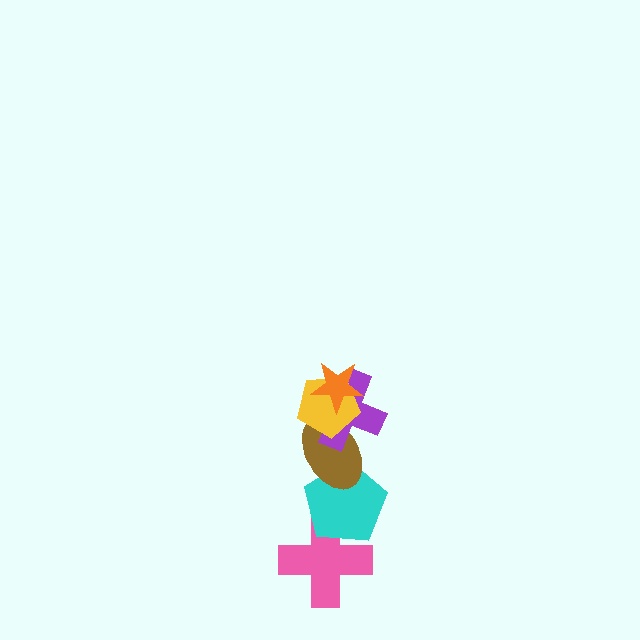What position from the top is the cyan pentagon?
The cyan pentagon is 5th from the top.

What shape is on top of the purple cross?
The yellow pentagon is on top of the purple cross.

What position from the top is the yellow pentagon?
The yellow pentagon is 2nd from the top.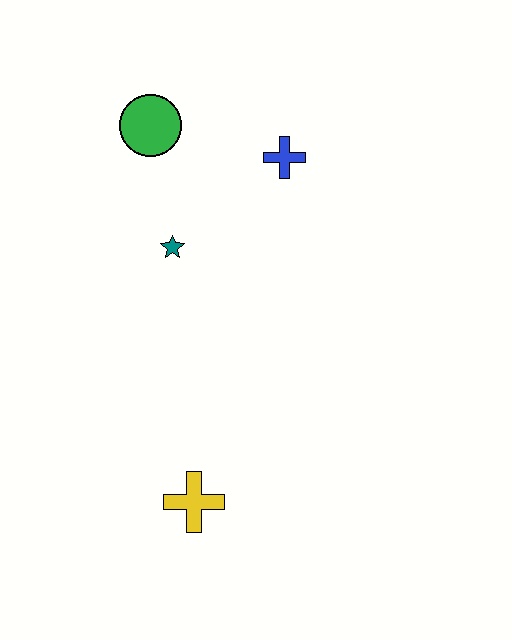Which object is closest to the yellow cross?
The teal star is closest to the yellow cross.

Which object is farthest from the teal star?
The yellow cross is farthest from the teal star.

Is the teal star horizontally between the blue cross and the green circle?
Yes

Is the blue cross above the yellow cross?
Yes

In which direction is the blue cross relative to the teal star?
The blue cross is to the right of the teal star.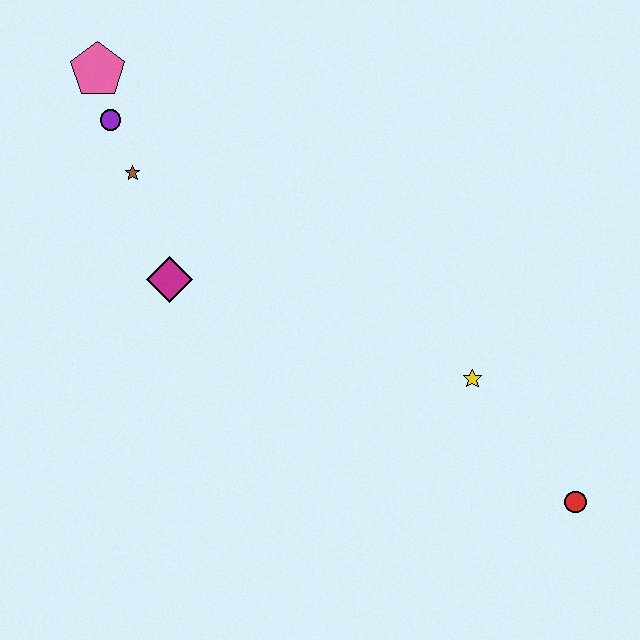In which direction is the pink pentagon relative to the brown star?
The pink pentagon is above the brown star.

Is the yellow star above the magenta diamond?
No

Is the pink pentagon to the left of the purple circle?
Yes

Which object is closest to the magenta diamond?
The brown star is closest to the magenta diamond.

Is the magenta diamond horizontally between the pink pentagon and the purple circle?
No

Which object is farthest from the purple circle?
The red circle is farthest from the purple circle.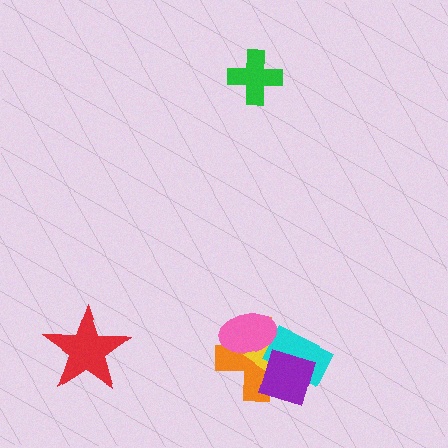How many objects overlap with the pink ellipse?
2 objects overlap with the pink ellipse.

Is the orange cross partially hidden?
Yes, it is partially covered by another shape.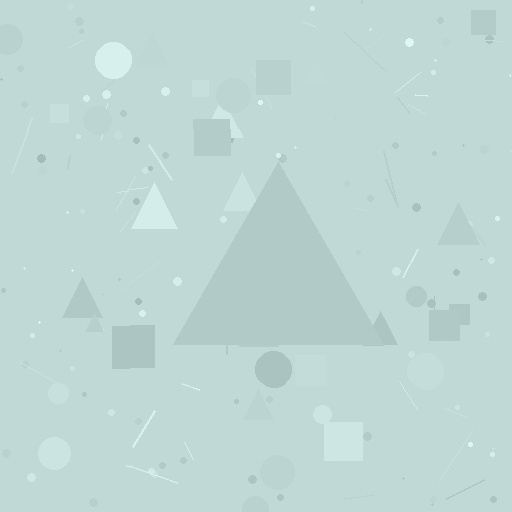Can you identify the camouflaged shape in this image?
The camouflaged shape is a triangle.